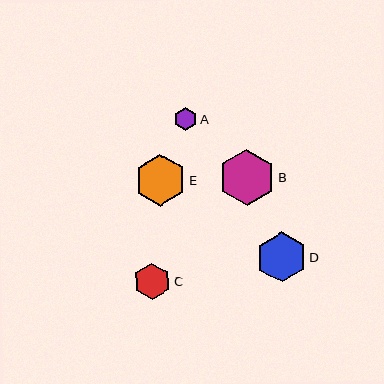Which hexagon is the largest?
Hexagon B is the largest with a size of approximately 56 pixels.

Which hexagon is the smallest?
Hexagon A is the smallest with a size of approximately 23 pixels.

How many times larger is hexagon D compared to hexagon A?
Hexagon D is approximately 2.2 times the size of hexagon A.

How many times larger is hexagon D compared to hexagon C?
Hexagon D is approximately 1.4 times the size of hexagon C.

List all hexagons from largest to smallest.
From largest to smallest: B, E, D, C, A.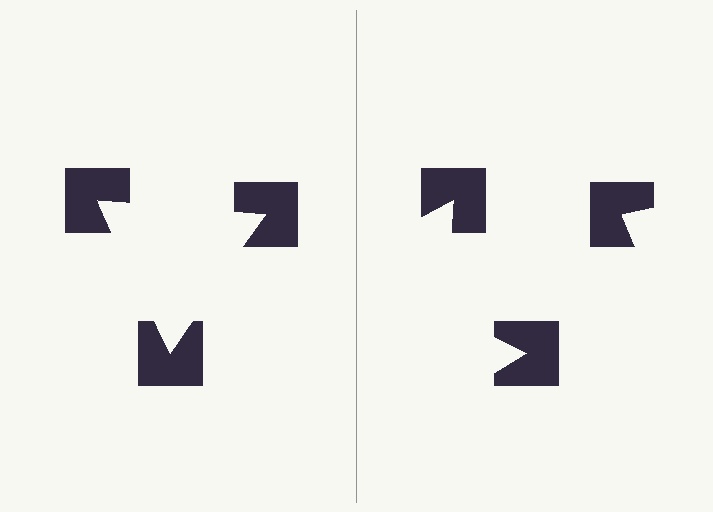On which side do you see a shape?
An illusory triangle appears on the left side. On the right side the wedge cuts are rotated, so no coherent shape forms.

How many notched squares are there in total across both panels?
6 — 3 on each side.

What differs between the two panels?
The notched squares are positioned identically on both sides; only the wedge orientations differ. On the left they align to a triangle; on the right they are misaligned.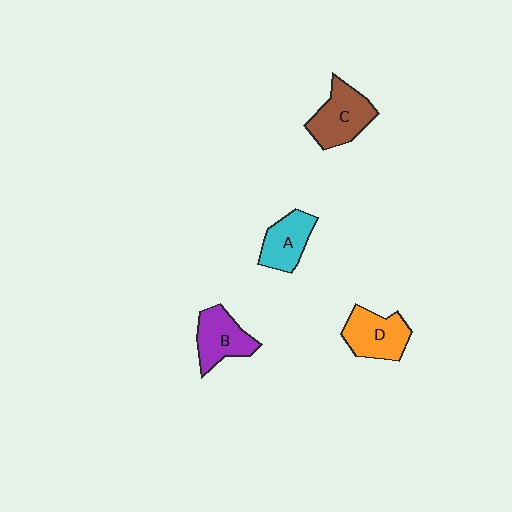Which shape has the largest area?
Shape C (brown).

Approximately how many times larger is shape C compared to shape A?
Approximately 1.3 times.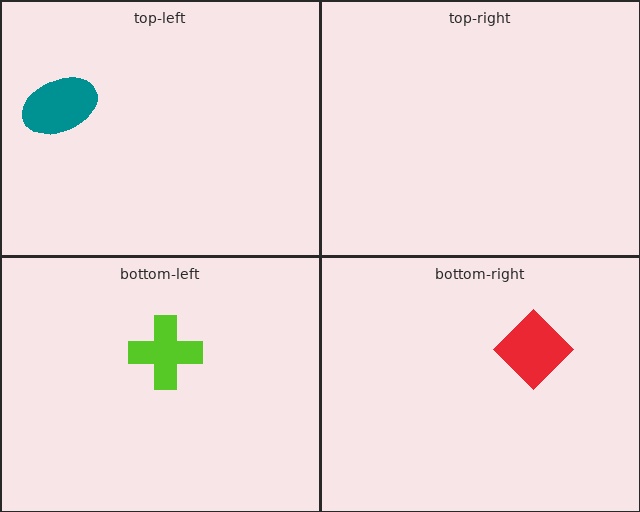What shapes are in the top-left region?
The teal ellipse.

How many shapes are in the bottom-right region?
1.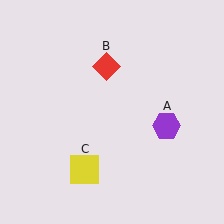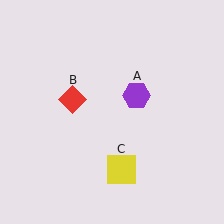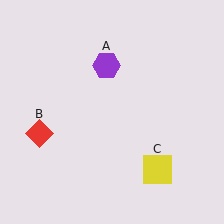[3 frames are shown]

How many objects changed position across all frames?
3 objects changed position: purple hexagon (object A), red diamond (object B), yellow square (object C).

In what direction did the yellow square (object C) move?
The yellow square (object C) moved right.